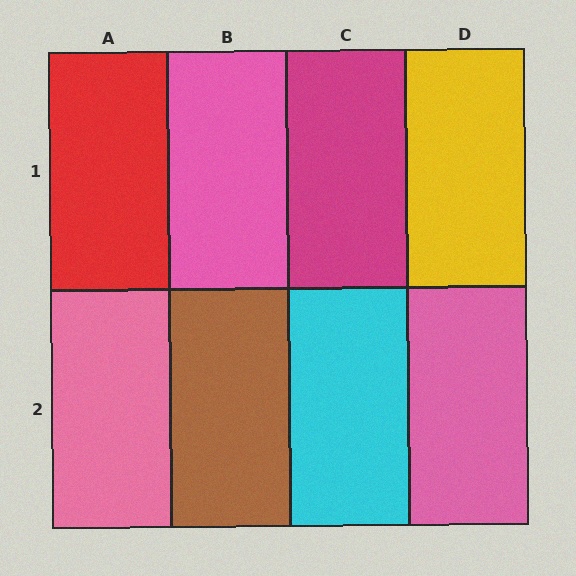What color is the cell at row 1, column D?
Yellow.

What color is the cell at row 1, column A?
Red.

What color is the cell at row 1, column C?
Magenta.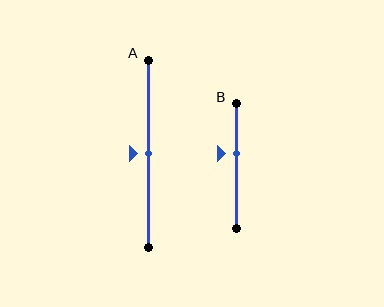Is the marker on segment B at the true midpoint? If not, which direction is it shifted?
No, the marker on segment B is shifted upward by about 10% of the segment length.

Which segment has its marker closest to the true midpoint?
Segment A has its marker closest to the true midpoint.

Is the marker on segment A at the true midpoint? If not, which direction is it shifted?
Yes, the marker on segment A is at the true midpoint.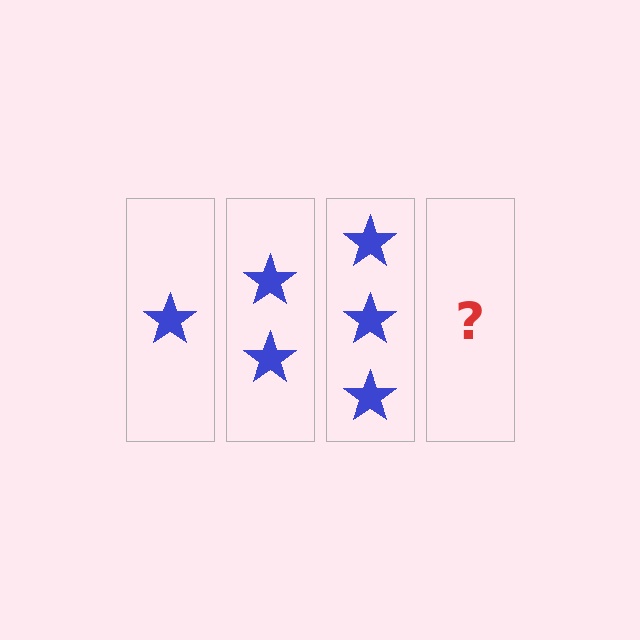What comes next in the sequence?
The next element should be 4 stars.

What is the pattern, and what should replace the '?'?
The pattern is that each step adds one more star. The '?' should be 4 stars.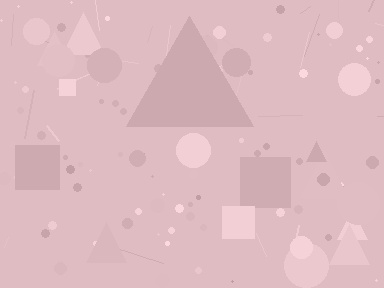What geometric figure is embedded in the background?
A triangle is embedded in the background.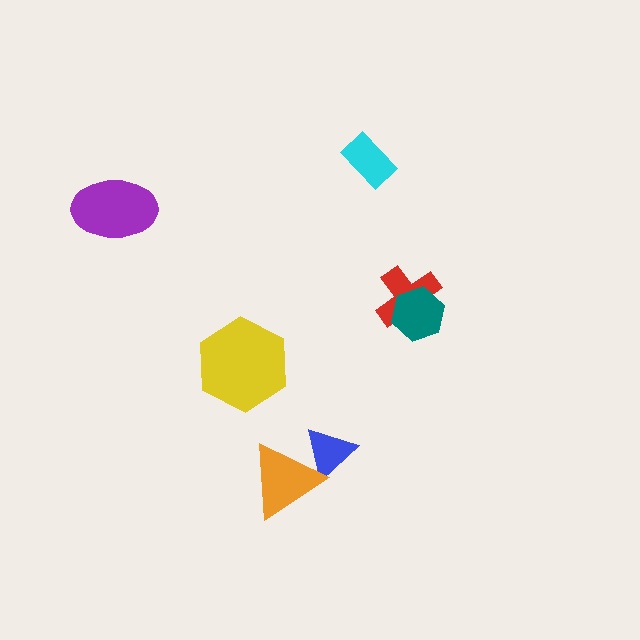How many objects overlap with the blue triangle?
1 object overlaps with the blue triangle.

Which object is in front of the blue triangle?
The orange triangle is in front of the blue triangle.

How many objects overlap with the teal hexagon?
1 object overlaps with the teal hexagon.